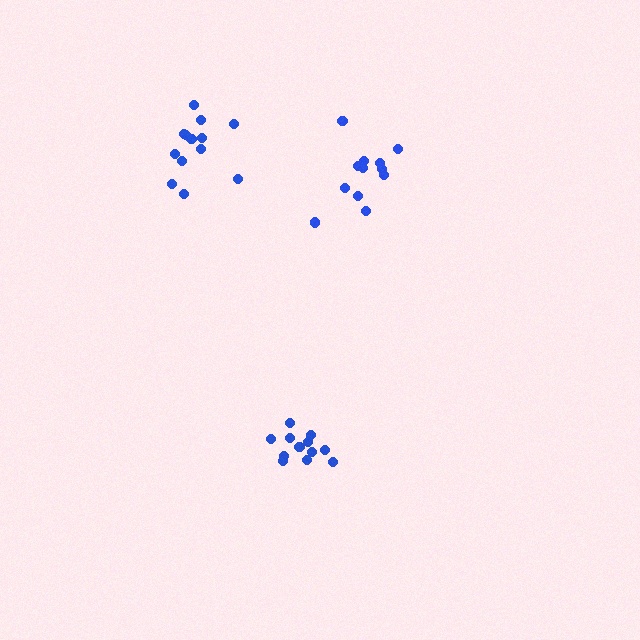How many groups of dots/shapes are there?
There are 3 groups.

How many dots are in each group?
Group 1: 12 dots, Group 2: 12 dots, Group 3: 13 dots (37 total).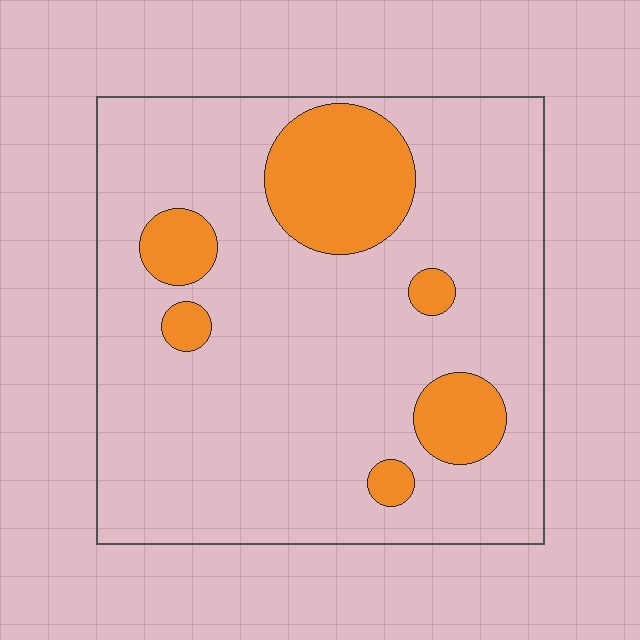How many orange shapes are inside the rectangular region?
6.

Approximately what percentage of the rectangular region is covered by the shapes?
Approximately 20%.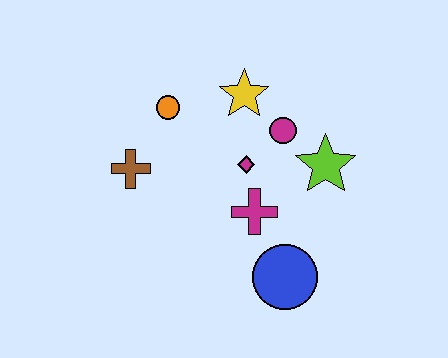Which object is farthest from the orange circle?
The blue circle is farthest from the orange circle.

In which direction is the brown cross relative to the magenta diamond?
The brown cross is to the left of the magenta diamond.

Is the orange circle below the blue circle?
No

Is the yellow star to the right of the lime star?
No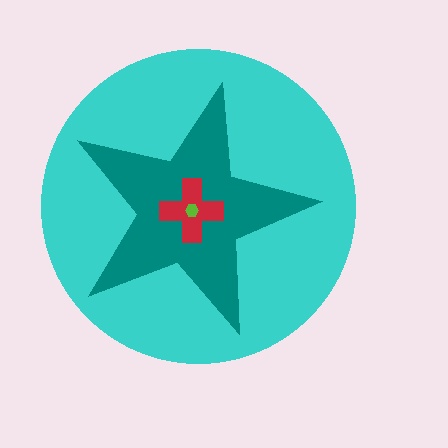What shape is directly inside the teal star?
The red cross.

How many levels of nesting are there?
4.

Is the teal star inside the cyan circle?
Yes.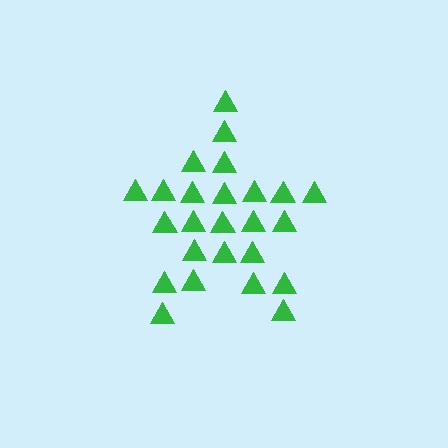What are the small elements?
The small elements are triangles.